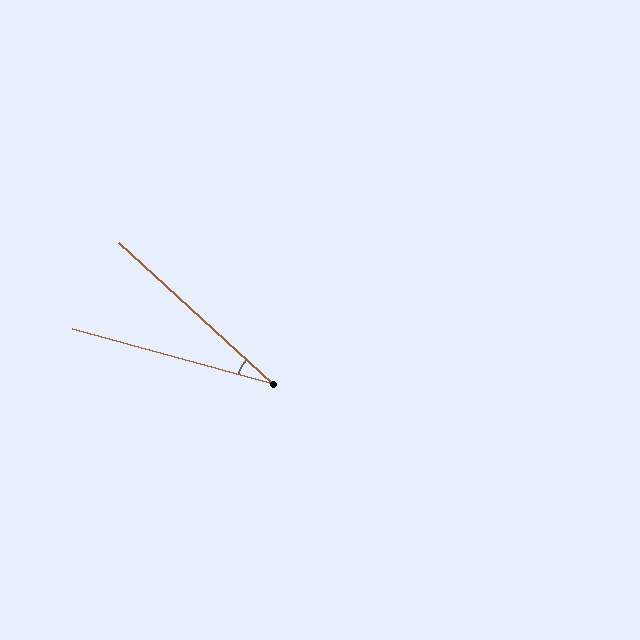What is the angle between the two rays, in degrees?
Approximately 27 degrees.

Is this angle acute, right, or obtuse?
It is acute.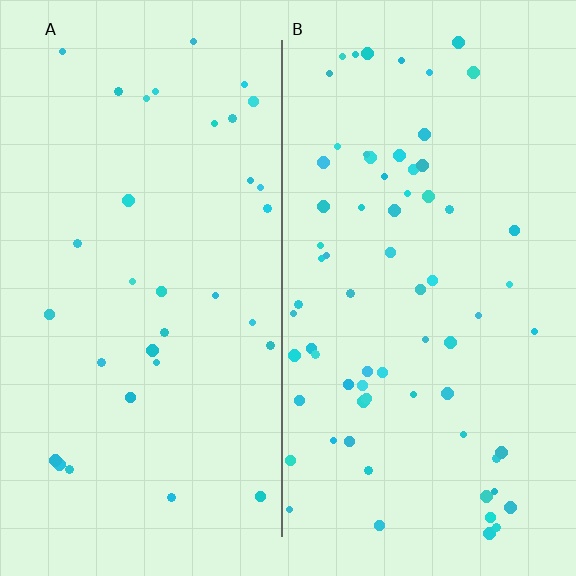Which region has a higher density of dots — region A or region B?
B (the right).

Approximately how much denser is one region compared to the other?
Approximately 2.1× — region B over region A.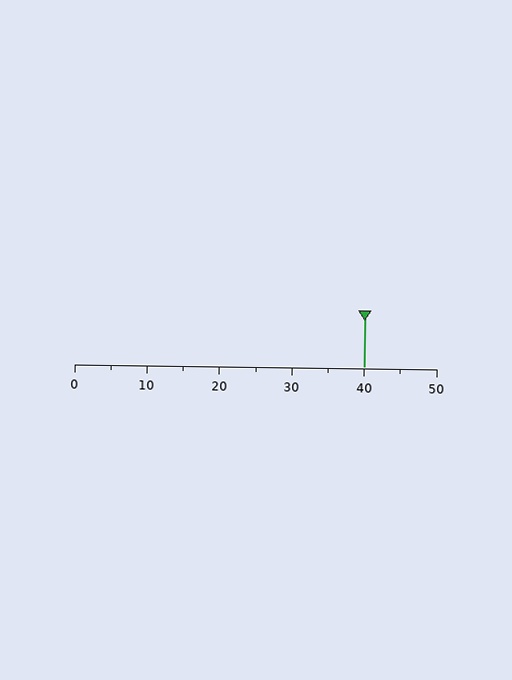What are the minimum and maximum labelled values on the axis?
The axis runs from 0 to 50.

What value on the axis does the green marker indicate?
The marker indicates approximately 40.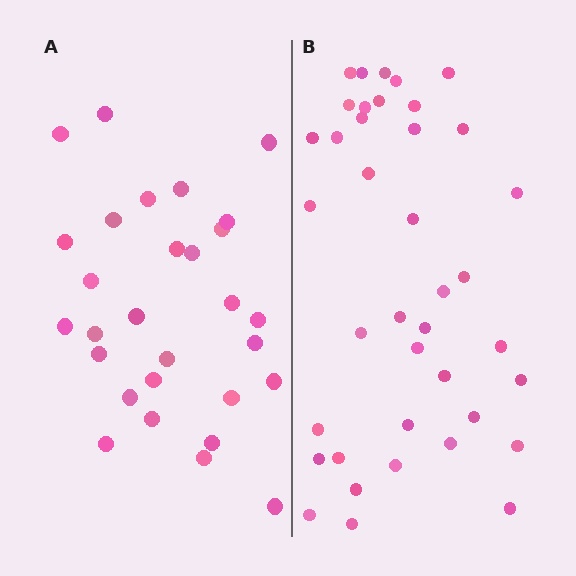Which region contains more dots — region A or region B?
Region B (the right region) has more dots.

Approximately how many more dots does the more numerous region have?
Region B has roughly 10 or so more dots than region A.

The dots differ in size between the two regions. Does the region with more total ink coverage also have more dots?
No. Region A has more total ink coverage because its dots are larger, but region B actually contains more individual dots. Total area can be misleading — the number of items is what matters here.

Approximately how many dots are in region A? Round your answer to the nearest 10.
About 30 dots. (The exact count is 29, which rounds to 30.)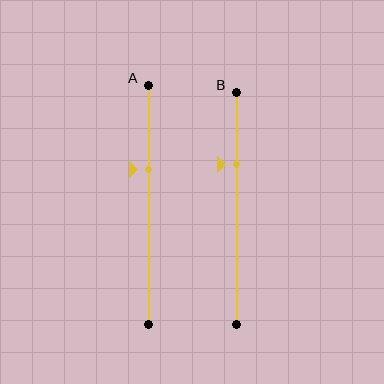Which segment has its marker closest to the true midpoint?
Segment A has its marker closest to the true midpoint.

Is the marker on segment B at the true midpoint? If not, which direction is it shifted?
No, the marker on segment B is shifted upward by about 19% of the segment length.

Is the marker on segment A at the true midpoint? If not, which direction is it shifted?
No, the marker on segment A is shifted upward by about 14% of the segment length.